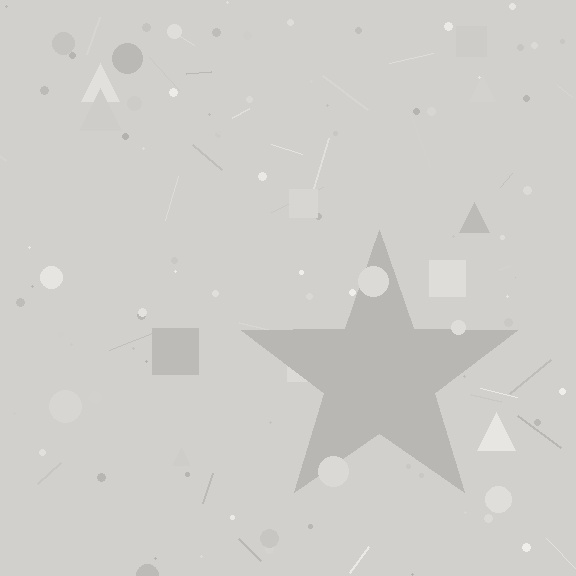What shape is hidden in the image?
A star is hidden in the image.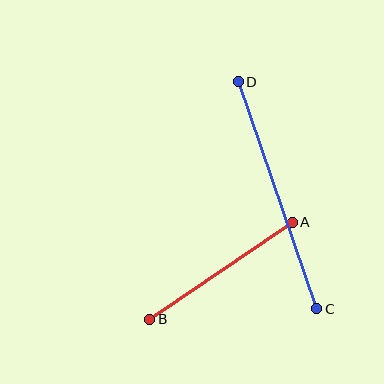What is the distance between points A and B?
The distance is approximately 172 pixels.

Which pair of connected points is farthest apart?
Points C and D are farthest apart.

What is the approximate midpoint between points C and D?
The midpoint is at approximately (277, 195) pixels.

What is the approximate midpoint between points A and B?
The midpoint is at approximately (221, 271) pixels.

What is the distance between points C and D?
The distance is approximately 240 pixels.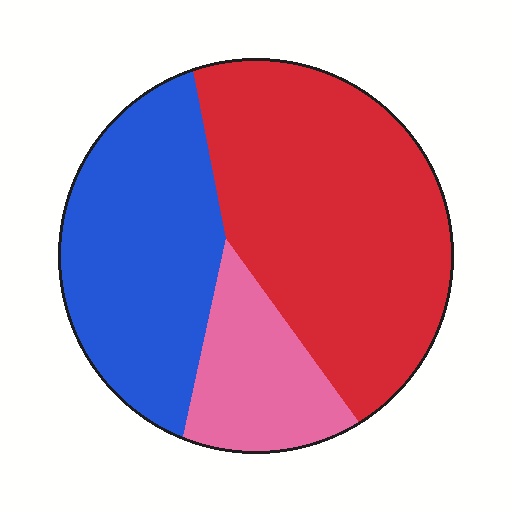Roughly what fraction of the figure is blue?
Blue covers roughly 35% of the figure.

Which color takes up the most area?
Red, at roughly 50%.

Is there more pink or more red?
Red.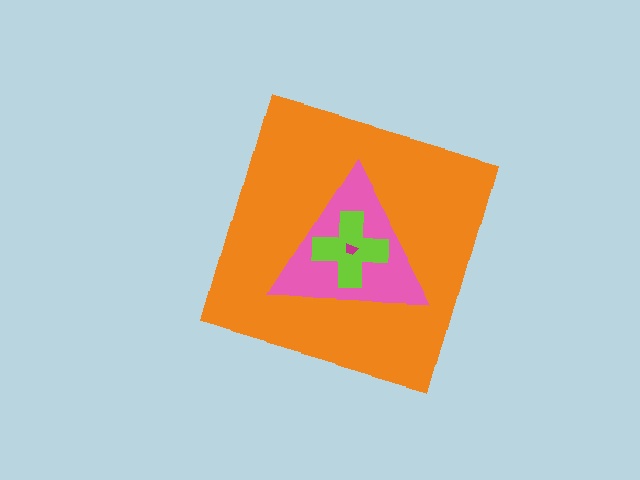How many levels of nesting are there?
4.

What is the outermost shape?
The orange diamond.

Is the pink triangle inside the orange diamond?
Yes.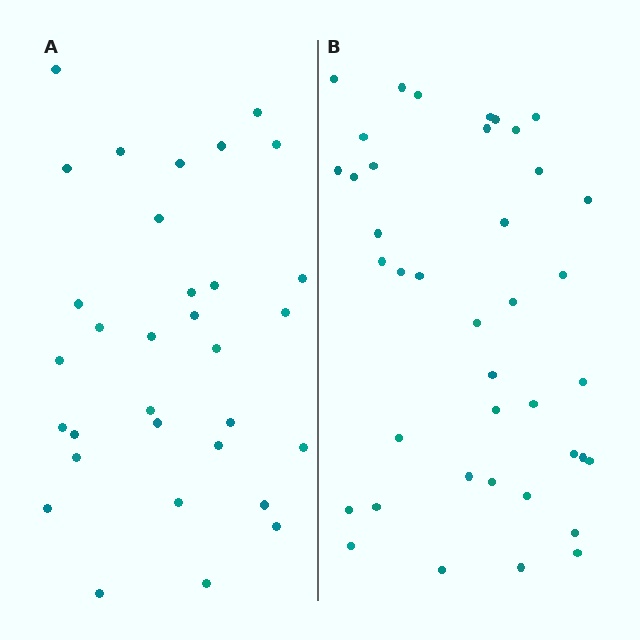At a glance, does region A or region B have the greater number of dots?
Region B (the right region) has more dots.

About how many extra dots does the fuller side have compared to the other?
Region B has roughly 8 or so more dots than region A.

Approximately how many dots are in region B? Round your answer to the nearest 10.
About 40 dots.